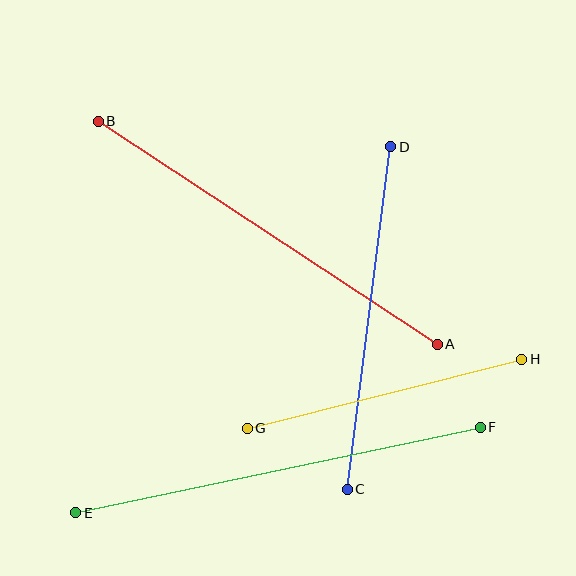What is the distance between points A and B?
The distance is approximately 406 pixels.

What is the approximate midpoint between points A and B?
The midpoint is at approximately (268, 233) pixels.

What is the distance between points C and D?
The distance is approximately 345 pixels.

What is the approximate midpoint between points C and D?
The midpoint is at approximately (369, 318) pixels.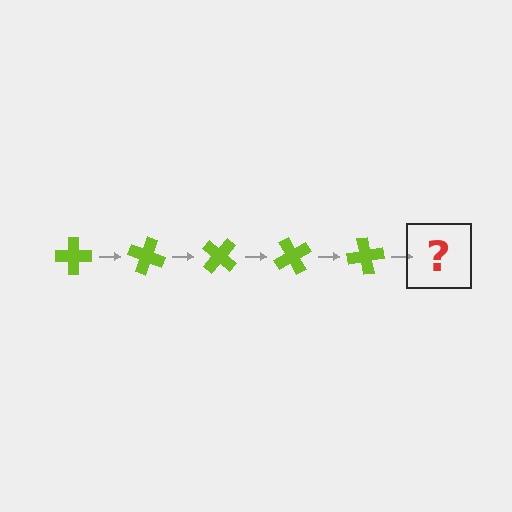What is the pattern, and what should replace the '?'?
The pattern is that the cross rotates 20 degrees each step. The '?' should be a lime cross rotated 100 degrees.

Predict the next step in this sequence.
The next step is a lime cross rotated 100 degrees.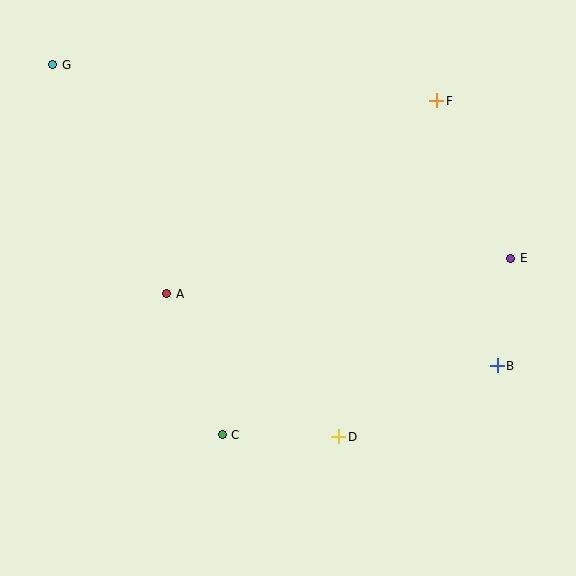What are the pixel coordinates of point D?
Point D is at (339, 437).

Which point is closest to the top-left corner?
Point G is closest to the top-left corner.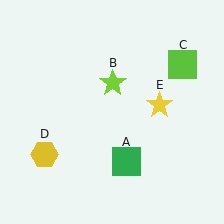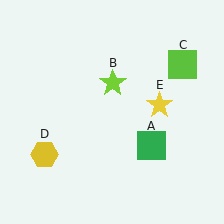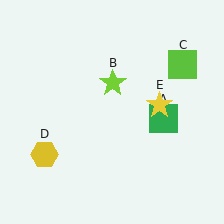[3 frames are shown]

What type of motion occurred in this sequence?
The green square (object A) rotated counterclockwise around the center of the scene.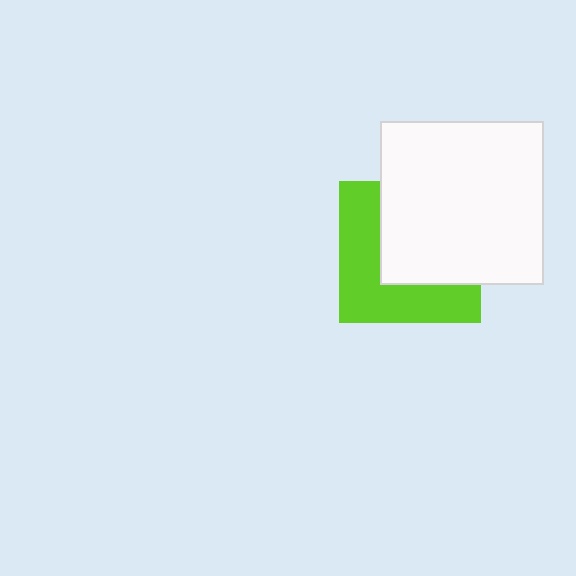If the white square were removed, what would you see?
You would see the complete lime square.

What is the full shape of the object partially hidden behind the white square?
The partially hidden object is a lime square.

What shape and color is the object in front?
The object in front is a white square.